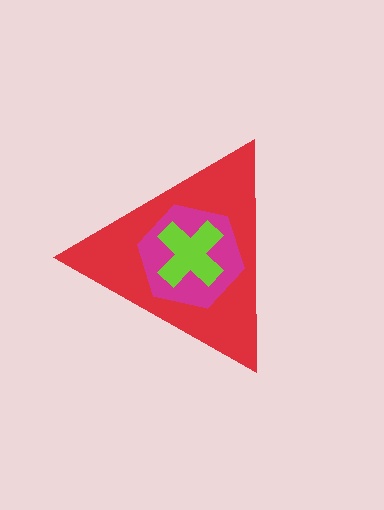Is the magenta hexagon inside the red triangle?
Yes.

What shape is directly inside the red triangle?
The magenta hexagon.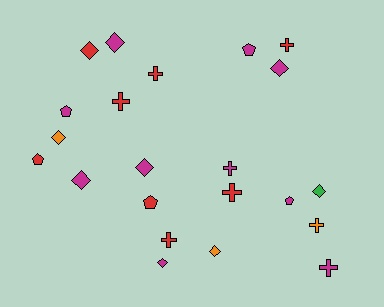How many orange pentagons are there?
There are no orange pentagons.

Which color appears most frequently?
Magenta, with 10 objects.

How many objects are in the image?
There are 22 objects.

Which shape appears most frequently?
Diamond, with 9 objects.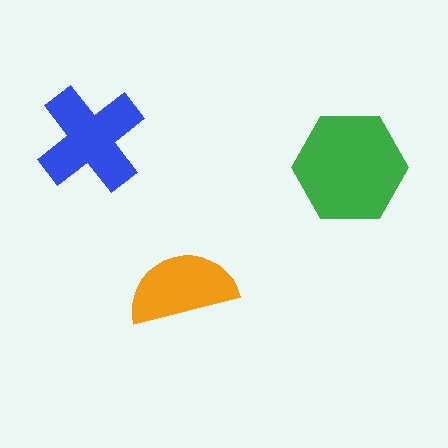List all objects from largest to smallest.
The green hexagon, the blue cross, the orange semicircle.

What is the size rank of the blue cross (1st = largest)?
2nd.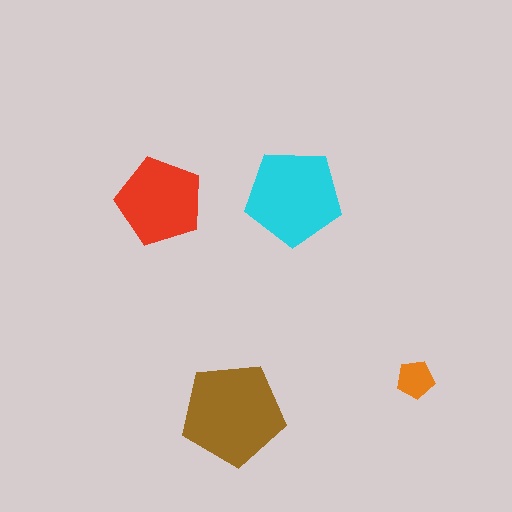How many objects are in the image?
There are 4 objects in the image.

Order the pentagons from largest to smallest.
the brown one, the cyan one, the red one, the orange one.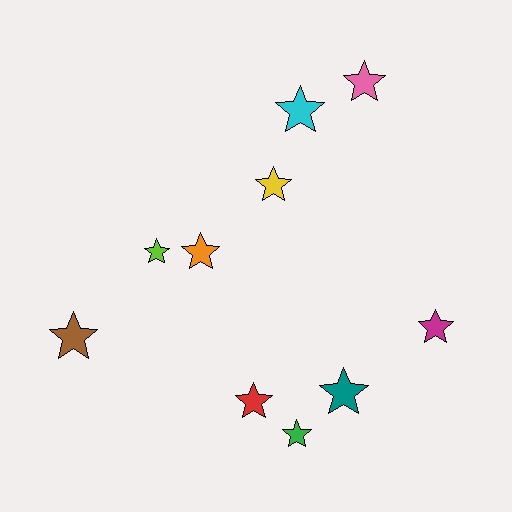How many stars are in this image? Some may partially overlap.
There are 10 stars.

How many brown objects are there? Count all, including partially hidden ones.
There is 1 brown object.